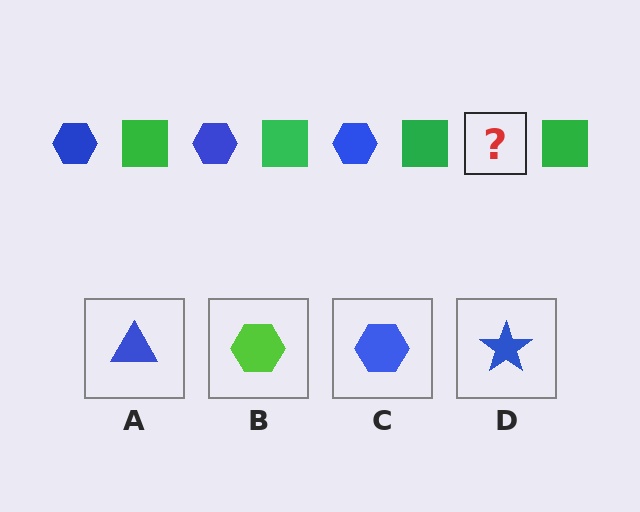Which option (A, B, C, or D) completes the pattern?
C.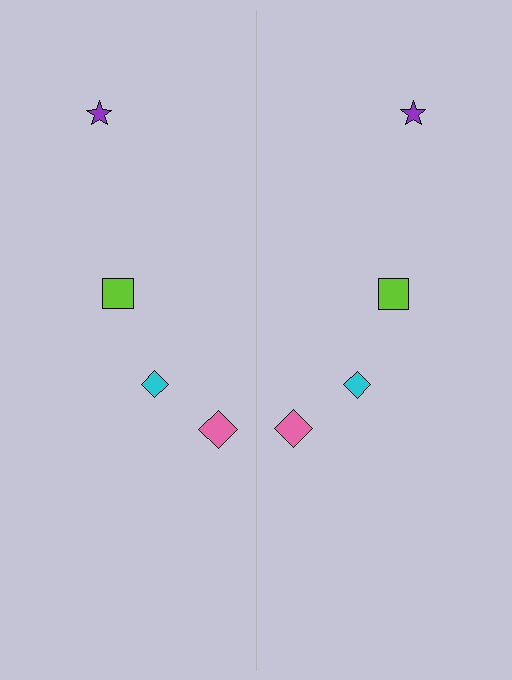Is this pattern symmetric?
Yes, this pattern has bilateral (reflection) symmetry.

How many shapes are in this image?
There are 8 shapes in this image.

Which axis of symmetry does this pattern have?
The pattern has a vertical axis of symmetry running through the center of the image.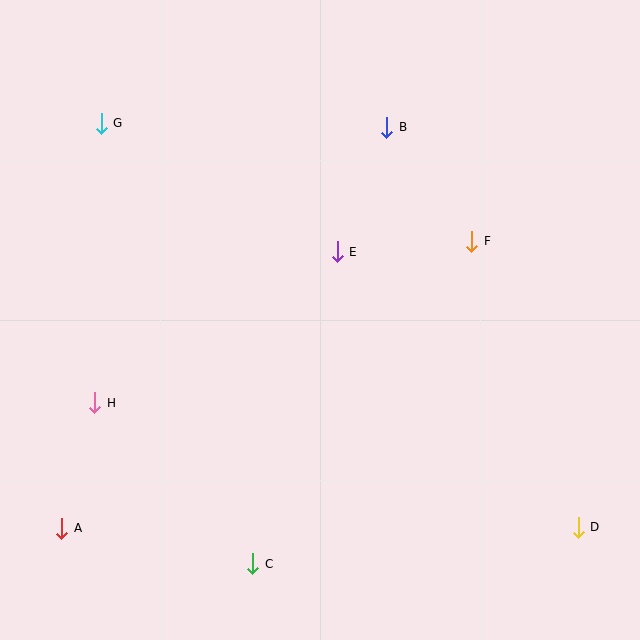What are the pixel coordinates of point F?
Point F is at (472, 241).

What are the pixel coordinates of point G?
Point G is at (101, 123).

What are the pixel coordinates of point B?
Point B is at (387, 127).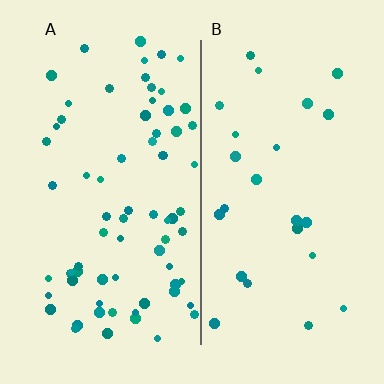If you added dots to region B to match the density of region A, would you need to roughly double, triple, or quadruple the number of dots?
Approximately triple.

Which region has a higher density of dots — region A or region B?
A (the left).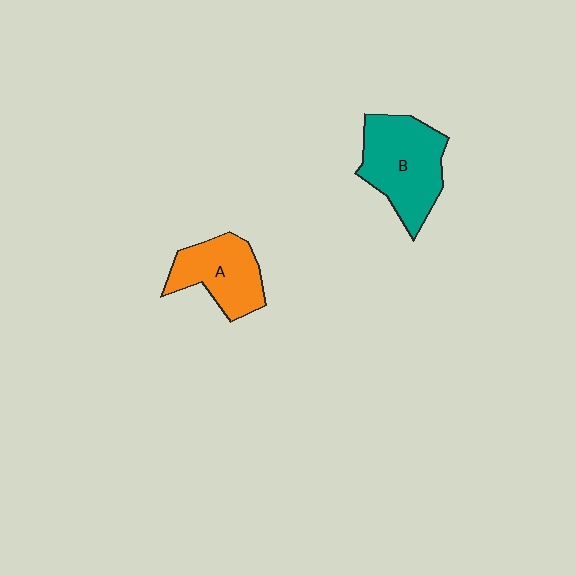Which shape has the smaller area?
Shape A (orange).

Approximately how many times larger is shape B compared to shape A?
Approximately 1.3 times.